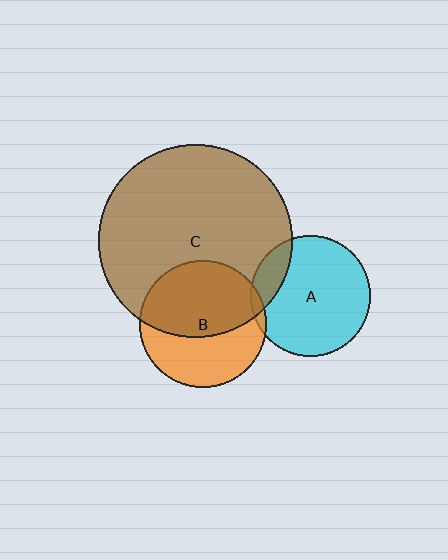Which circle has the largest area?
Circle C (brown).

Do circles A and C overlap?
Yes.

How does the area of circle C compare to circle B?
Approximately 2.3 times.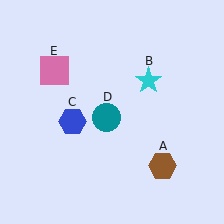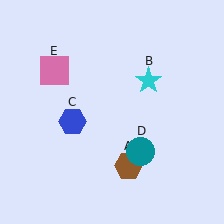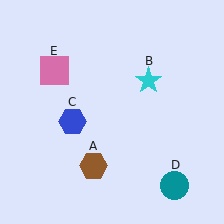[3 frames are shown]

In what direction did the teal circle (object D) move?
The teal circle (object D) moved down and to the right.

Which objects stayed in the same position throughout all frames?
Cyan star (object B) and blue hexagon (object C) and pink square (object E) remained stationary.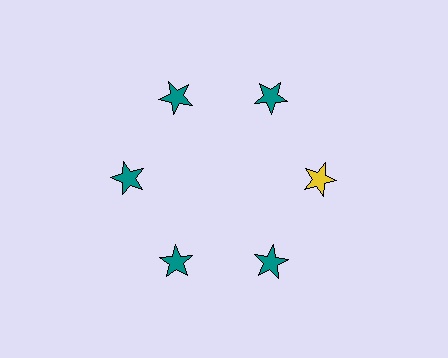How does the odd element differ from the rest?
It has a different color: yellow instead of teal.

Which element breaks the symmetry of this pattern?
The yellow star at roughly the 3 o'clock position breaks the symmetry. All other shapes are teal stars.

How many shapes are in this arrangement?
There are 6 shapes arranged in a ring pattern.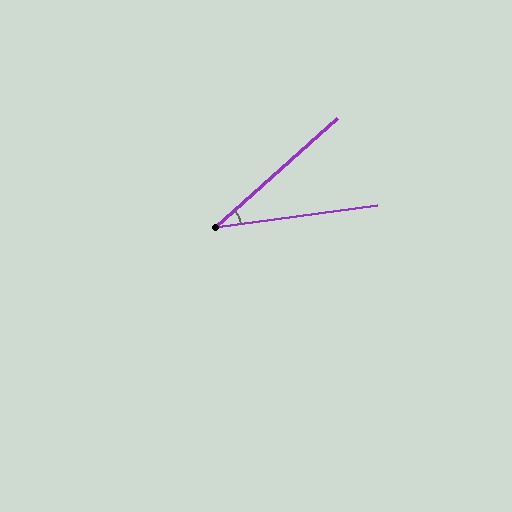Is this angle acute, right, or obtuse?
It is acute.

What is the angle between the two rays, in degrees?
Approximately 34 degrees.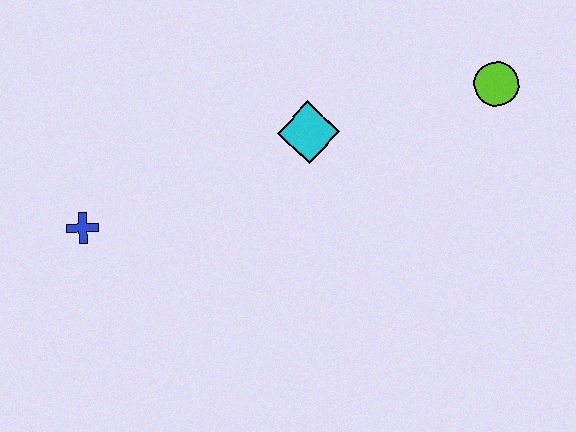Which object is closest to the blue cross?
The cyan diamond is closest to the blue cross.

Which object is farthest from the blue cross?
The lime circle is farthest from the blue cross.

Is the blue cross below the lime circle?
Yes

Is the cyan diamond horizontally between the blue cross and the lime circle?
Yes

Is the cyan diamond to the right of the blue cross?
Yes